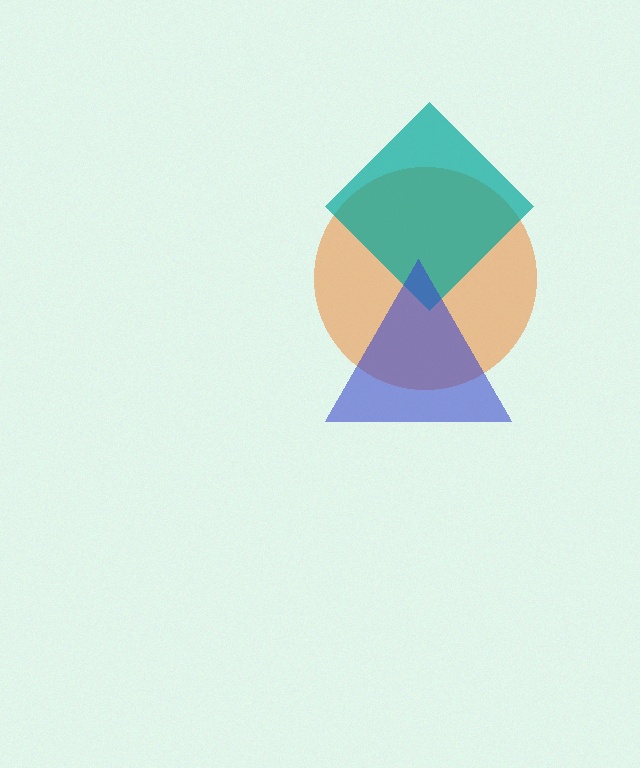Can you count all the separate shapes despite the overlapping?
Yes, there are 3 separate shapes.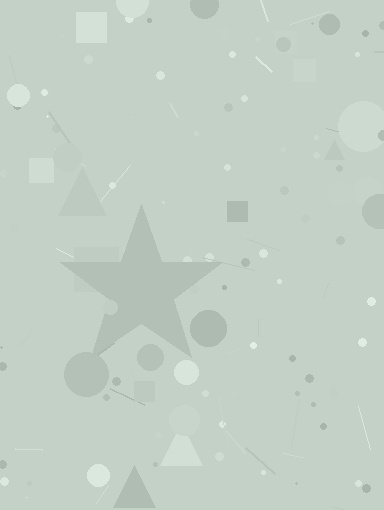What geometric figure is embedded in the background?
A star is embedded in the background.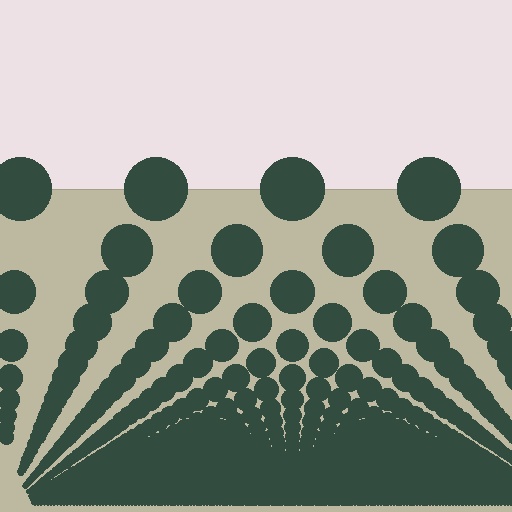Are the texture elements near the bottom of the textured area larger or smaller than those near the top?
Smaller. The gradient is inverted — elements near the bottom are smaller and denser.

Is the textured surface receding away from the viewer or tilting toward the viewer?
The surface appears to tilt toward the viewer. Texture elements get larger and sparser toward the top.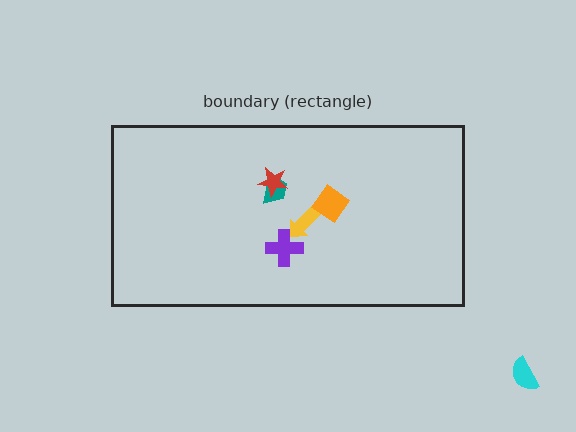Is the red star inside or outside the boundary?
Inside.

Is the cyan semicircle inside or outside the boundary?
Outside.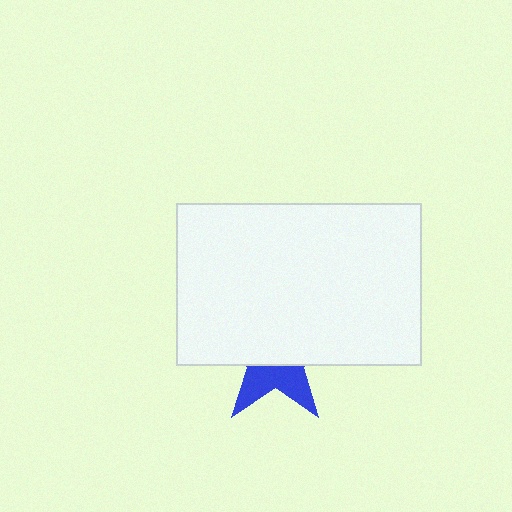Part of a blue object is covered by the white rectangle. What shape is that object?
It is a star.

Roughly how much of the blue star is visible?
A small part of it is visible (roughly 37%).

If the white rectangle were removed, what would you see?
You would see the complete blue star.